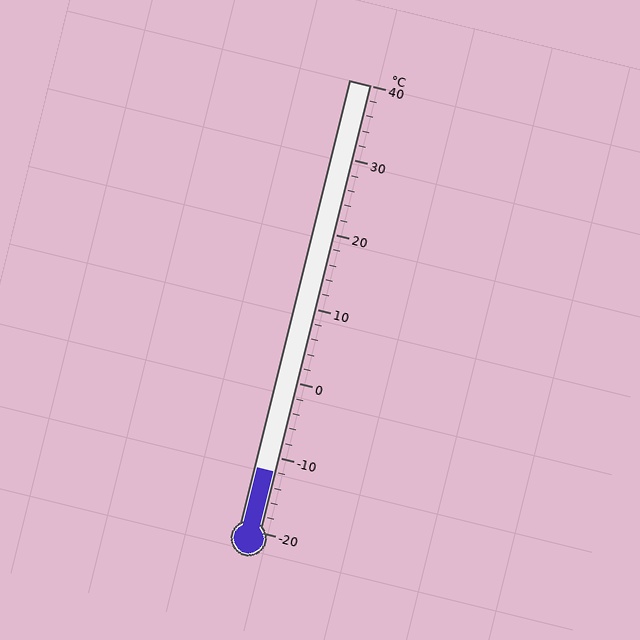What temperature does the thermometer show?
The thermometer shows approximately -12°C.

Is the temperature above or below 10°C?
The temperature is below 10°C.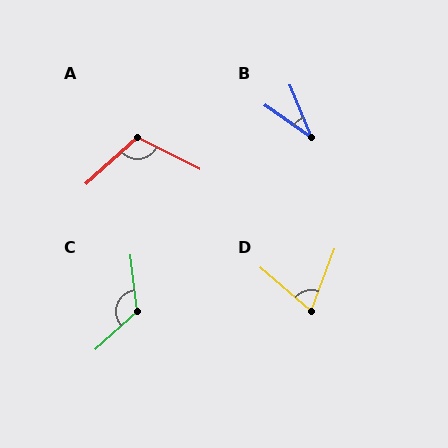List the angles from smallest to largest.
B (33°), D (70°), A (111°), C (125°).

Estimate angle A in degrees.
Approximately 111 degrees.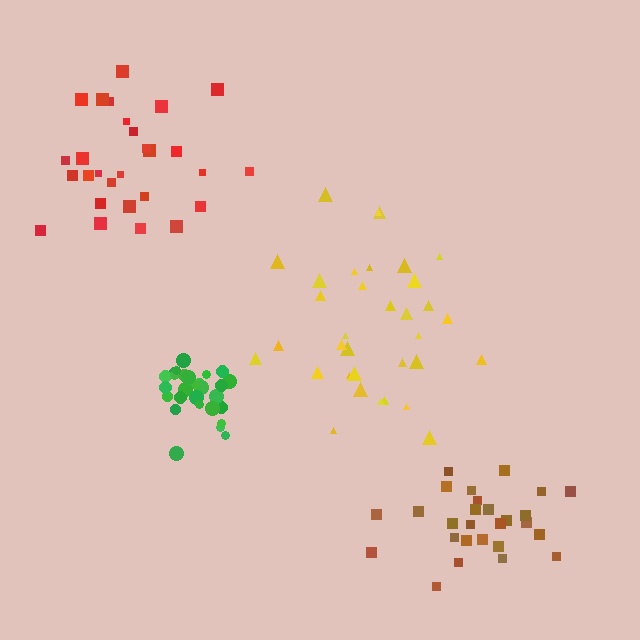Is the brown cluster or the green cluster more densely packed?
Green.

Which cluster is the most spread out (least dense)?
Yellow.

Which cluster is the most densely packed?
Green.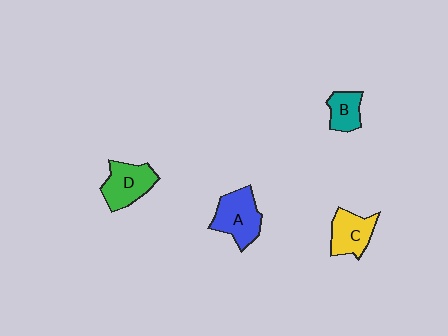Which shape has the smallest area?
Shape B (teal).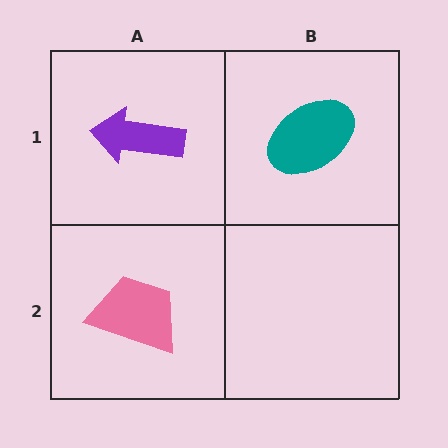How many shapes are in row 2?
1 shape.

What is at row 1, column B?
A teal ellipse.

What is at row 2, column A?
A pink trapezoid.